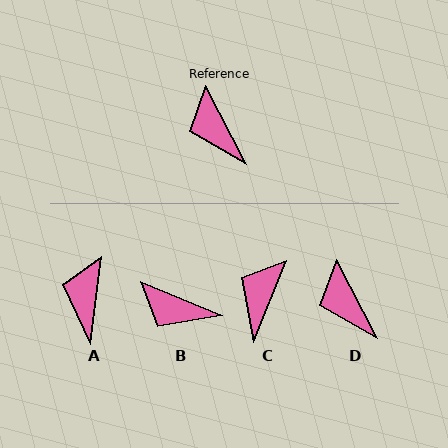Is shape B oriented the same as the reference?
No, it is off by about 40 degrees.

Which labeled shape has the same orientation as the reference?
D.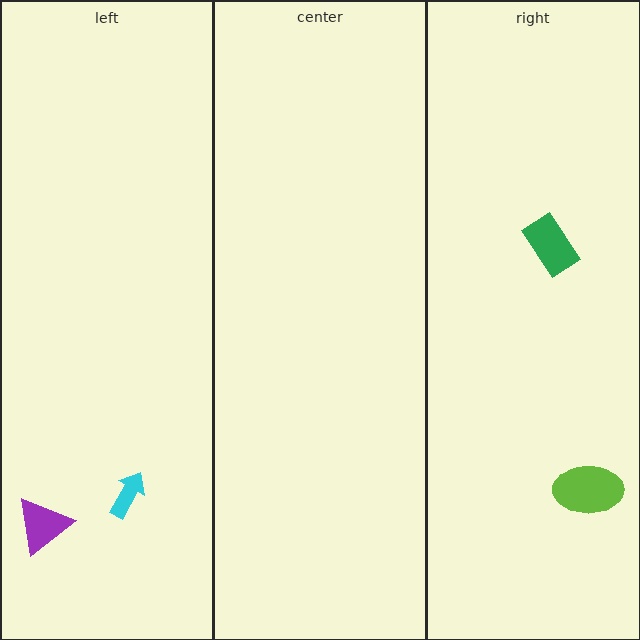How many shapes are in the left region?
2.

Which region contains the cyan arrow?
The left region.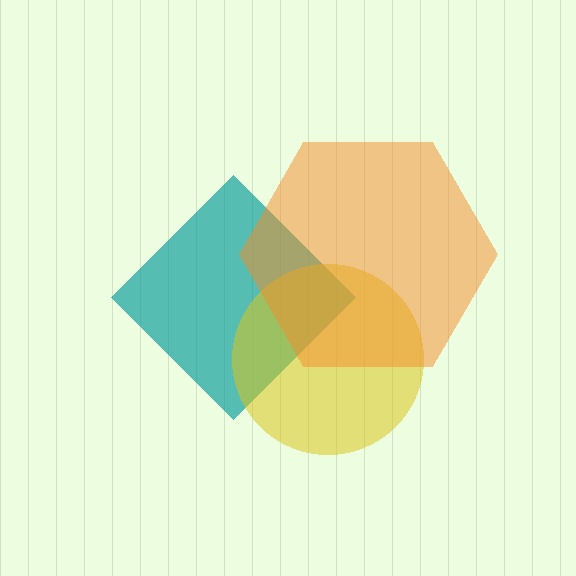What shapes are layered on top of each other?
The layered shapes are: a teal diamond, a yellow circle, an orange hexagon.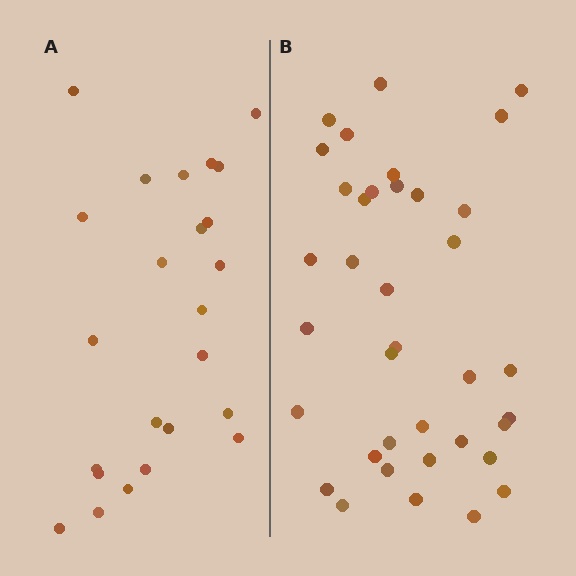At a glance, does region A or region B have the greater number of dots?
Region B (the right region) has more dots.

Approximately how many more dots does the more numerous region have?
Region B has approximately 15 more dots than region A.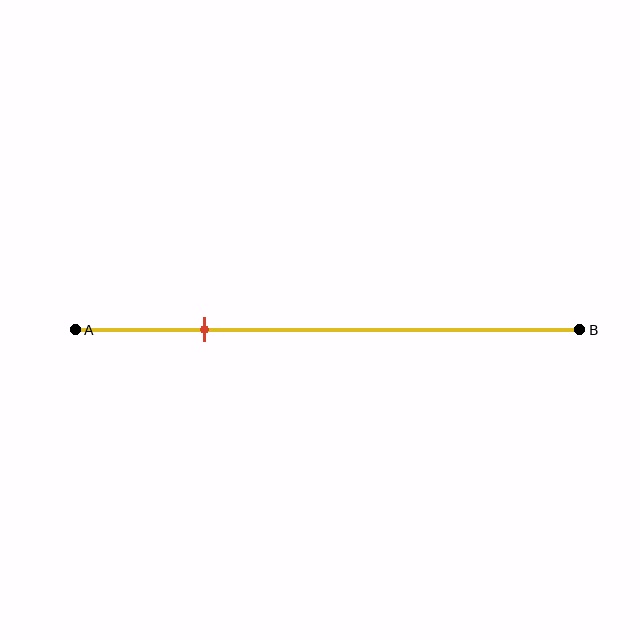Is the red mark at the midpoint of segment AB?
No, the mark is at about 25% from A, not at the 50% midpoint.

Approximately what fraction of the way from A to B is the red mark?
The red mark is approximately 25% of the way from A to B.